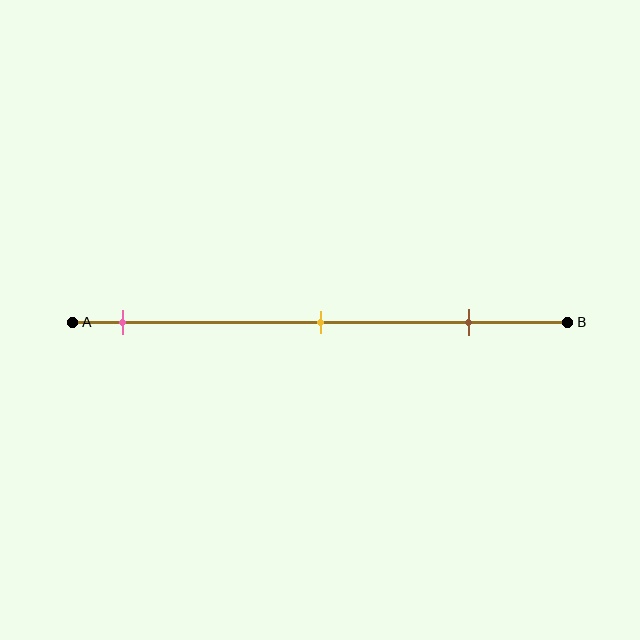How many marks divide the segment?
There are 3 marks dividing the segment.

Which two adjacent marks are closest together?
The yellow and brown marks are the closest adjacent pair.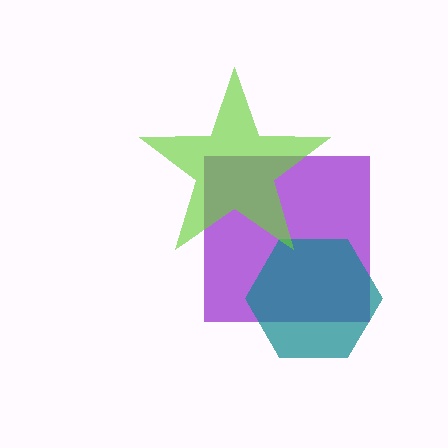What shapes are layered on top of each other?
The layered shapes are: a purple square, a teal hexagon, a lime star.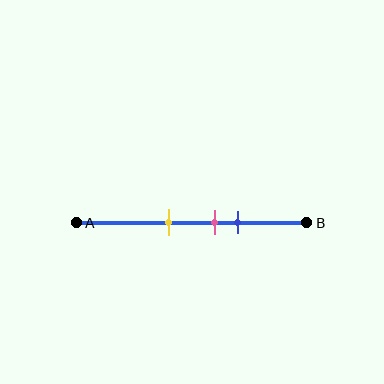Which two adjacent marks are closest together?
The pink and blue marks are the closest adjacent pair.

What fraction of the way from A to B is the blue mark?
The blue mark is approximately 70% (0.7) of the way from A to B.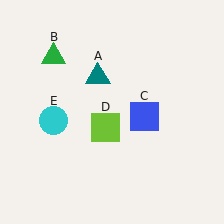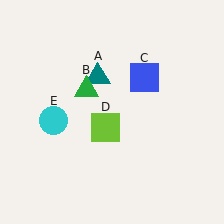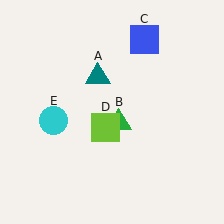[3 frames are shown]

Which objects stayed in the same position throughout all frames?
Teal triangle (object A) and lime square (object D) and cyan circle (object E) remained stationary.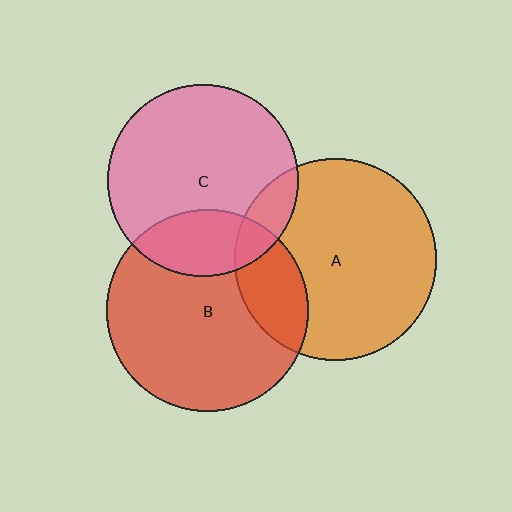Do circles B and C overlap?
Yes.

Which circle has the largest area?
Circle A (orange).